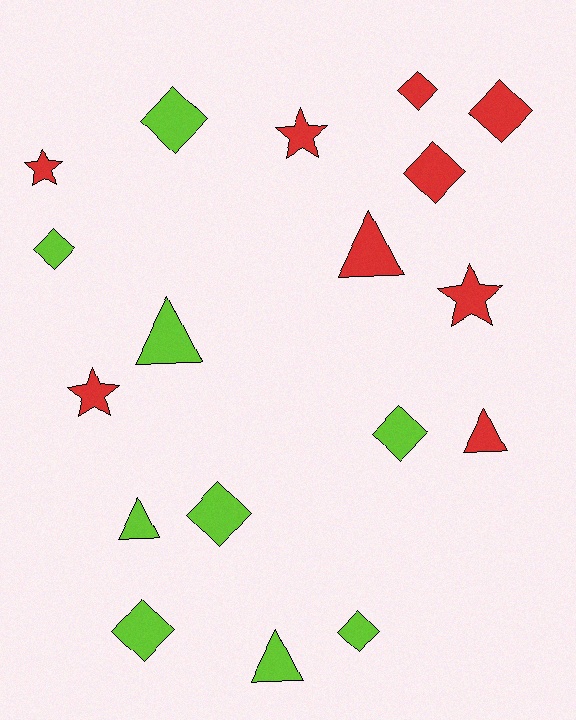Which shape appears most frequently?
Diamond, with 9 objects.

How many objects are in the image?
There are 18 objects.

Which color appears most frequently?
Red, with 9 objects.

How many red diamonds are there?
There are 3 red diamonds.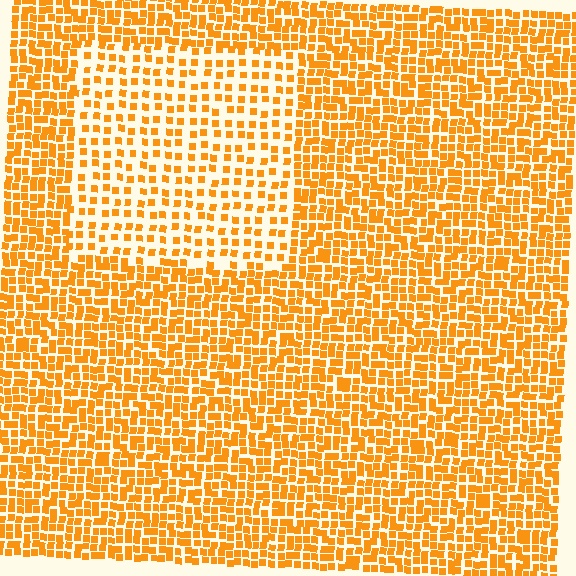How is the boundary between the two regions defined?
The boundary is defined by a change in element density (approximately 2.0x ratio). All elements are the same color, size, and shape.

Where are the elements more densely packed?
The elements are more densely packed outside the rectangle boundary.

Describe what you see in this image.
The image contains small orange elements arranged at two different densities. A rectangle-shaped region is visible where the elements are less densely packed than the surrounding area.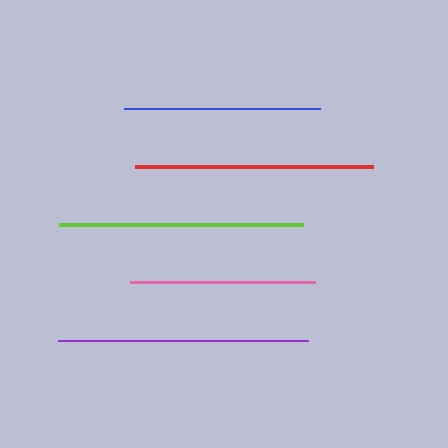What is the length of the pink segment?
The pink segment is approximately 185 pixels long.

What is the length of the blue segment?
The blue segment is approximately 196 pixels long.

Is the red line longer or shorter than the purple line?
The purple line is longer than the red line.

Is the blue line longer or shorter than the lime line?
The lime line is longer than the blue line.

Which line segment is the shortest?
The pink line is the shortest at approximately 185 pixels.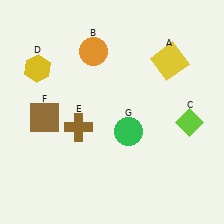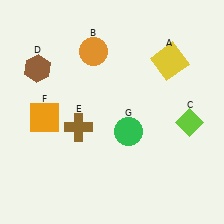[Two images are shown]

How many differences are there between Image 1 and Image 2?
There are 2 differences between the two images.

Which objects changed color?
D changed from yellow to brown. F changed from brown to orange.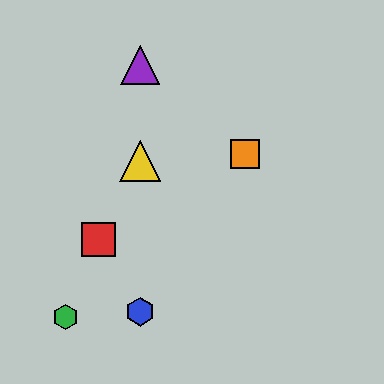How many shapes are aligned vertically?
3 shapes (the blue hexagon, the yellow triangle, the purple triangle) are aligned vertically.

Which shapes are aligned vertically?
The blue hexagon, the yellow triangle, the purple triangle are aligned vertically.